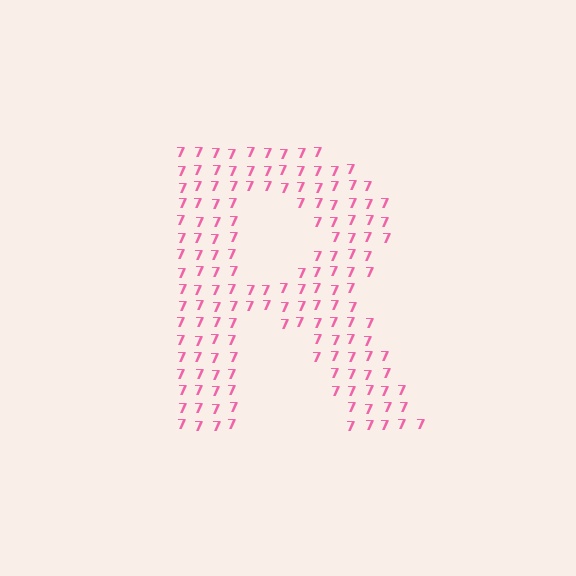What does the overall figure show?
The overall figure shows the letter R.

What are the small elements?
The small elements are digit 7's.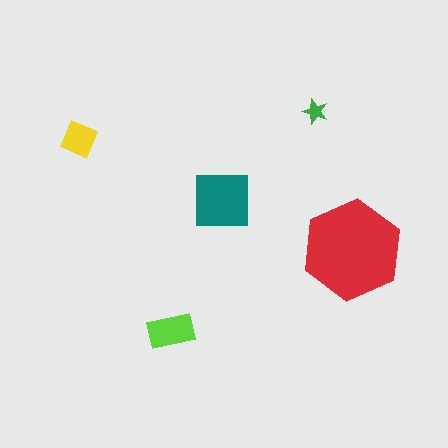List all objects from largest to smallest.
The red hexagon, the teal square, the lime rectangle, the yellow diamond, the green star.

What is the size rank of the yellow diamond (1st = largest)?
4th.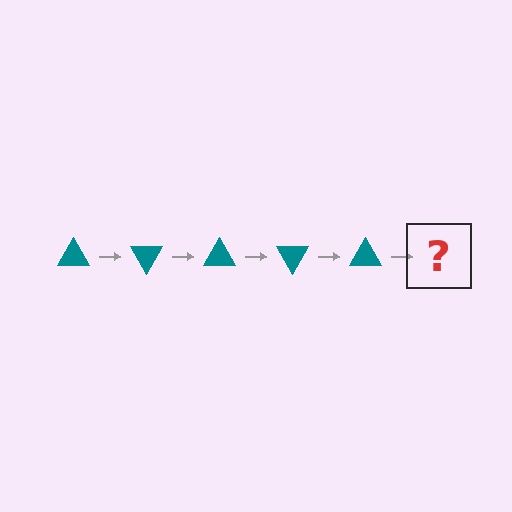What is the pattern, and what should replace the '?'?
The pattern is that the triangle rotates 60 degrees each step. The '?' should be a teal triangle rotated 300 degrees.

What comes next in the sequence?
The next element should be a teal triangle rotated 300 degrees.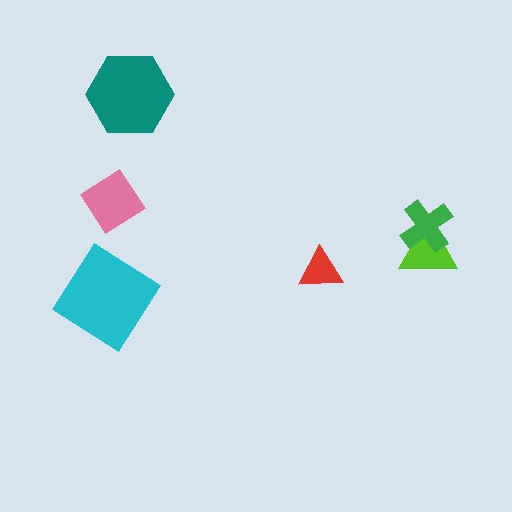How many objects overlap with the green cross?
1 object overlaps with the green cross.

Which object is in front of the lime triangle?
The green cross is in front of the lime triangle.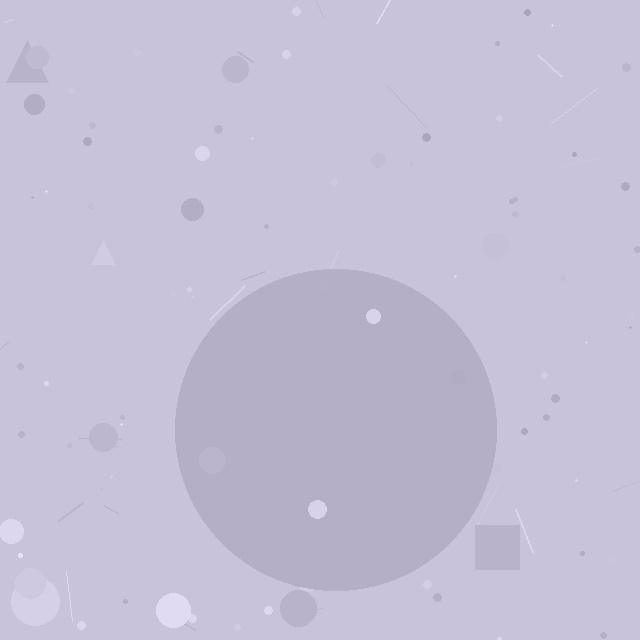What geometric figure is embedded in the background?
A circle is embedded in the background.